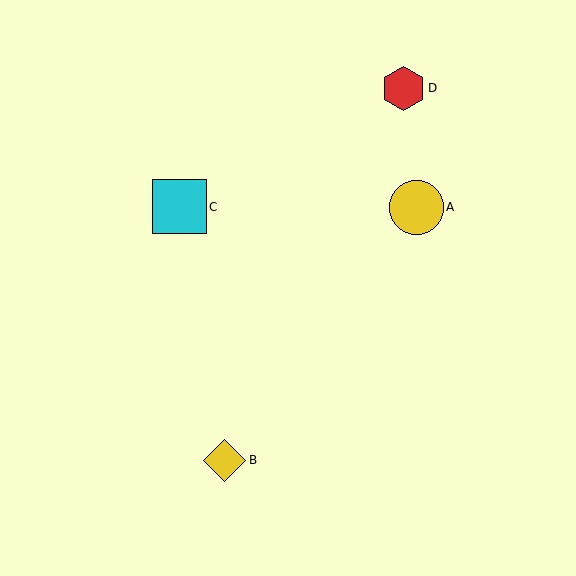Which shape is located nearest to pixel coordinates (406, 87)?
The red hexagon (labeled D) at (403, 88) is nearest to that location.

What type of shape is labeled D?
Shape D is a red hexagon.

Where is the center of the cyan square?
The center of the cyan square is at (179, 207).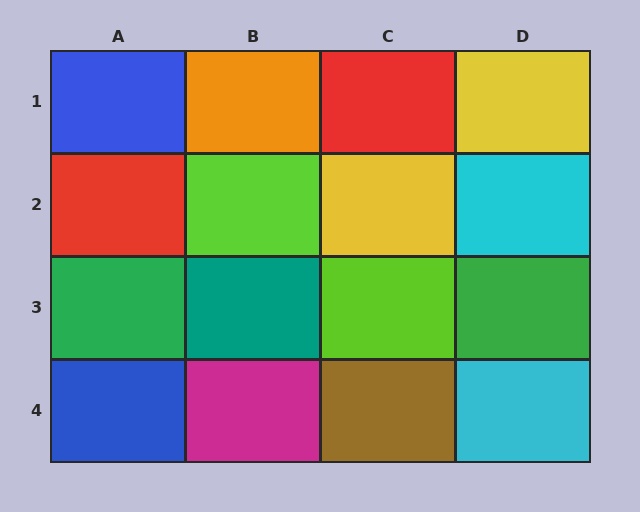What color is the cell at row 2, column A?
Red.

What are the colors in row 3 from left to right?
Green, teal, lime, green.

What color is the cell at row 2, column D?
Cyan.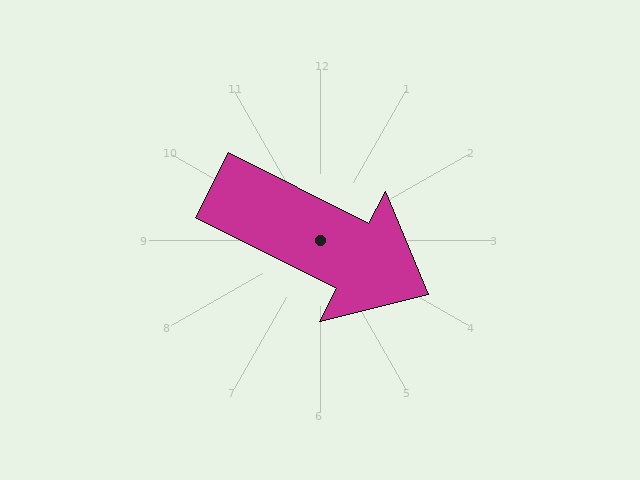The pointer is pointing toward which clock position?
Roughly 4 o'clock.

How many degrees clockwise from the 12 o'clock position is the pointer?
Approximately 117 degrees.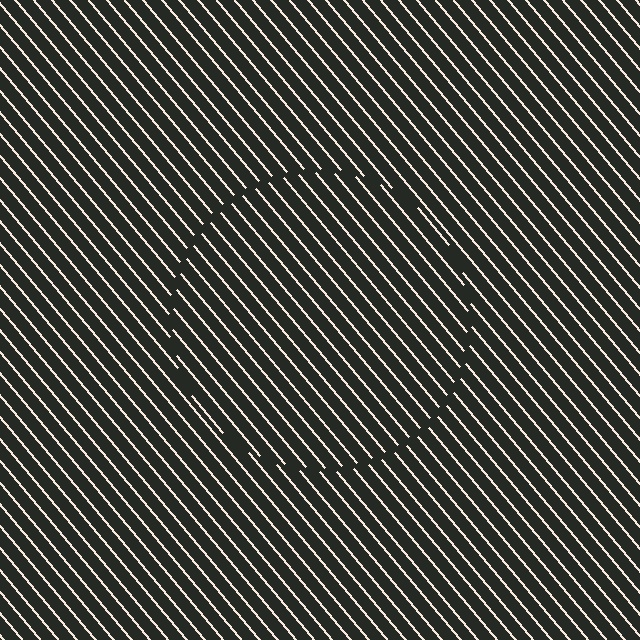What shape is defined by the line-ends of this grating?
An illusory circle. The interior of the shape contains the same grating, shifted by half a period — the contour is defined by the phase discontinuity where line-ends from the inner and outer gratings abut.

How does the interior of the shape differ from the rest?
The interior of the shape contains the same grating, shifted by half a period — the contour is defined by the phase discontinuity where line-ends from the inner and outer gratings abut.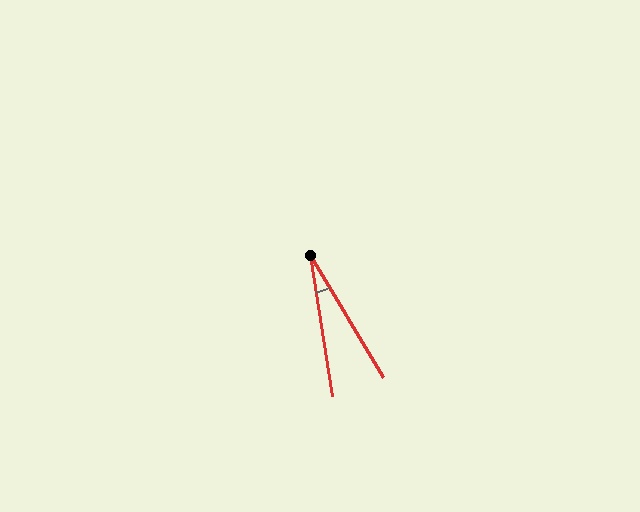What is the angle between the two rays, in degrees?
Approximately 22 degrees.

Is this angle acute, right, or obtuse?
It is acute.